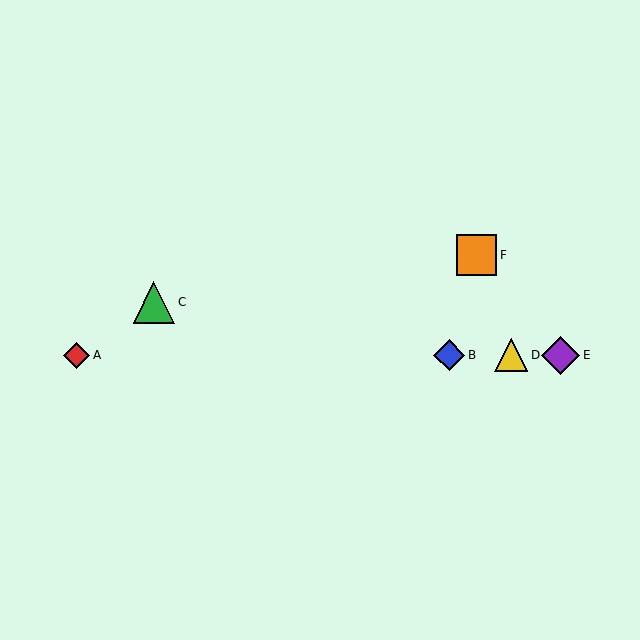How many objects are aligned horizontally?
4 objects (A, B, D, E) are aligned horizontally.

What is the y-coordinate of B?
Object B is at y≈355.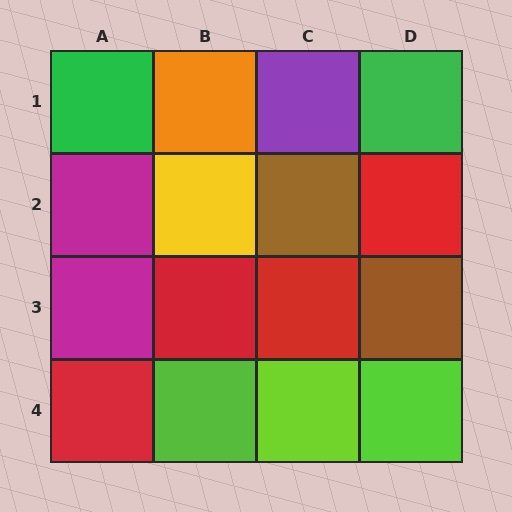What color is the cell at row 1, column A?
Green.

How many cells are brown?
2 cells are brown.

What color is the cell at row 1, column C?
Purple.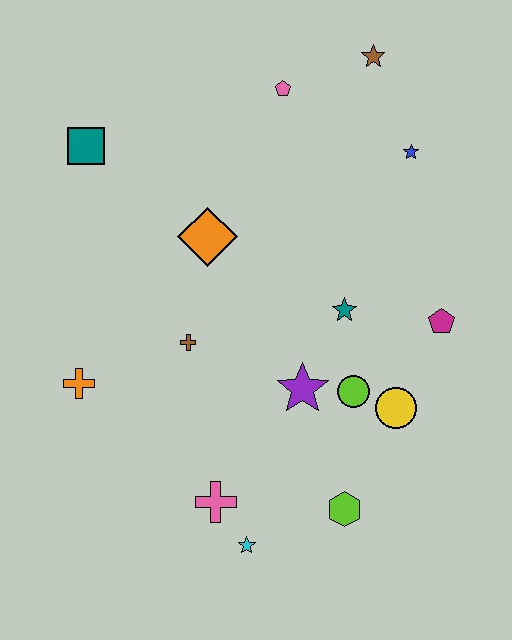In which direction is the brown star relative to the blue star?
The brown star is above the blue star.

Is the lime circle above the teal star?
No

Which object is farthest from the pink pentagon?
The cyan star is farthest from the pink pentagon.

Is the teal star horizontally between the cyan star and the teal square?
No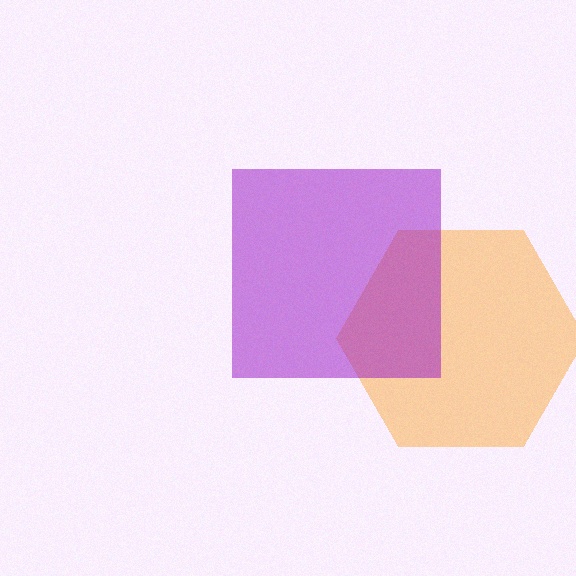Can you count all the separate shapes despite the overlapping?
Yes, there are 2 separate shapes.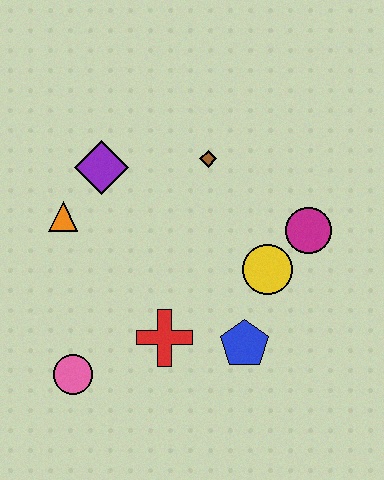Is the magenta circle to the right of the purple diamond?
Yes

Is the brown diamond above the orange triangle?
Yes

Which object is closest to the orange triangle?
The purple diamond is closest to the orange triangle.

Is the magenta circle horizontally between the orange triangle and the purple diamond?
No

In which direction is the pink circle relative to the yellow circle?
The pink circle is to the left of the yellow circle.